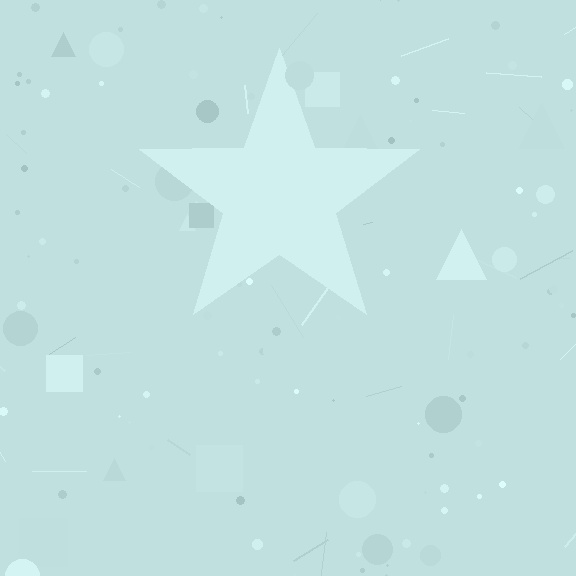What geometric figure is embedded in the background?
A star is embedded in the background.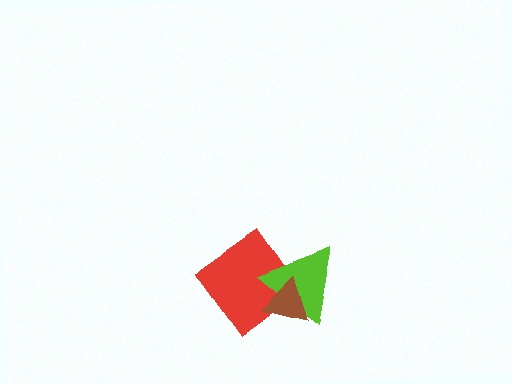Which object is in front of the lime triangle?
The brown triangle is in front of the lime triangle.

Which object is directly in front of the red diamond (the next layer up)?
The lime triangle is directly in front of the red diamond.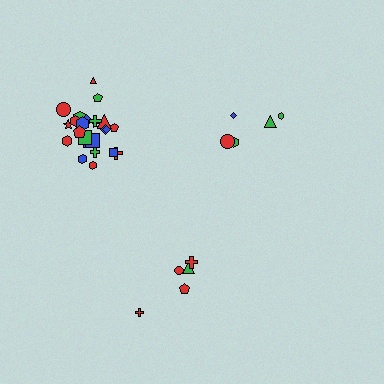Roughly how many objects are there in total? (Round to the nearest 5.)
Roughly 35 objects in total.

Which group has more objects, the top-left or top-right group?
The top-left group.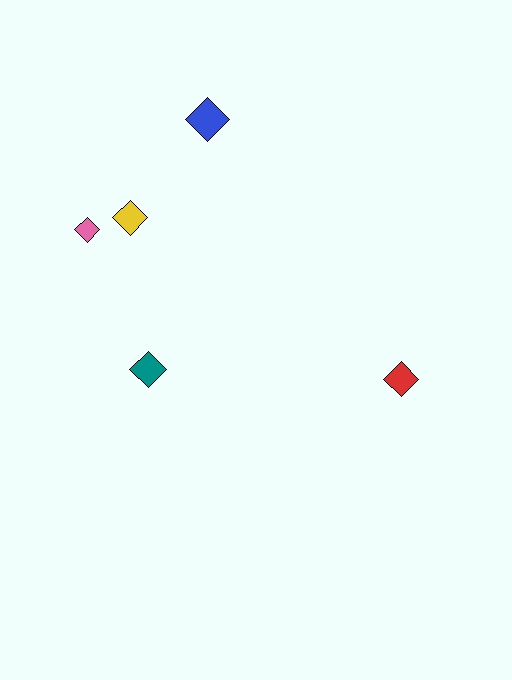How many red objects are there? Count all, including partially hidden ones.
There is 1 red object.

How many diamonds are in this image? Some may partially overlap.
There are 5 diamonds.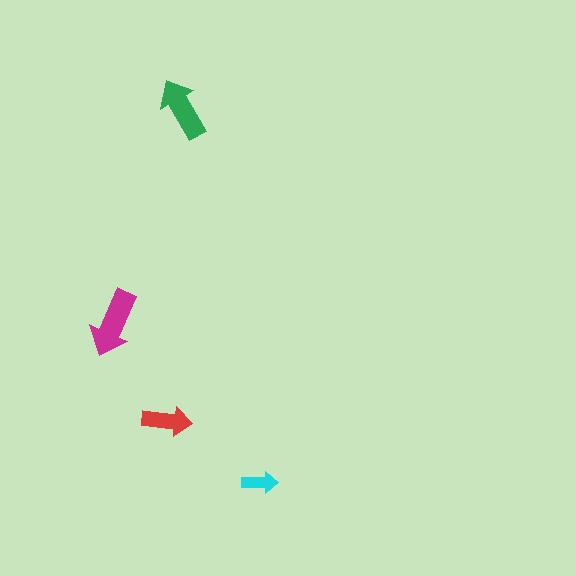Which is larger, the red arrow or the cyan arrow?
The red one.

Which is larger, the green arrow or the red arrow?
The green one.